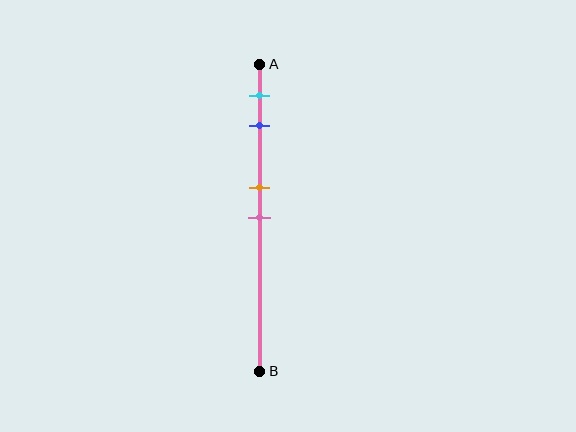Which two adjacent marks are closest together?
The orange and pink marks are the closest adjacent pair.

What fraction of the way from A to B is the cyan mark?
The cyan mark is approximately 10% (0.1) of the way from A to B.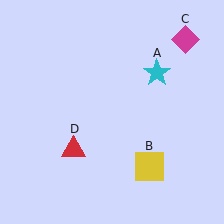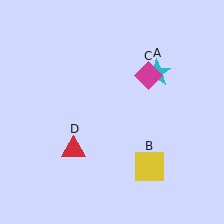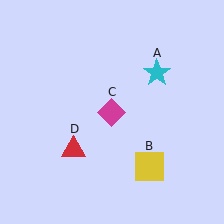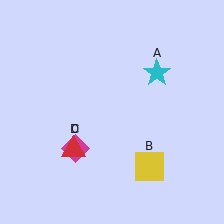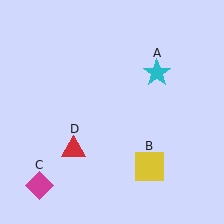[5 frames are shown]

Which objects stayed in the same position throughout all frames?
Cyan star (object A) and yellow square (object B) and red triangle (object D) remained stationary.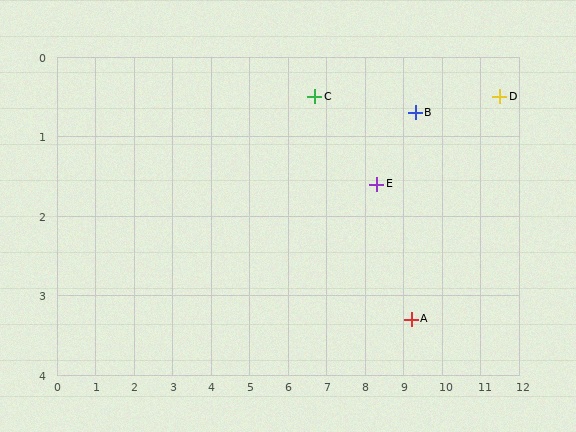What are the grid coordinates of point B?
Point B is at approximately (9.3, 0.7).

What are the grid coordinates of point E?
Point E is at approximately (8.3, 1.6).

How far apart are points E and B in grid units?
Points E and B are about 1.3 grid units apart.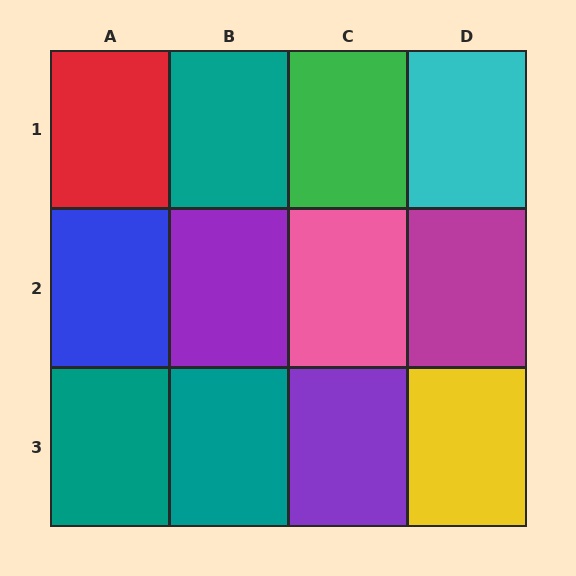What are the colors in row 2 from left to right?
Blue, purple, pink, magenta.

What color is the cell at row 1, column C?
Green.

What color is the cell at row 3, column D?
Yellow.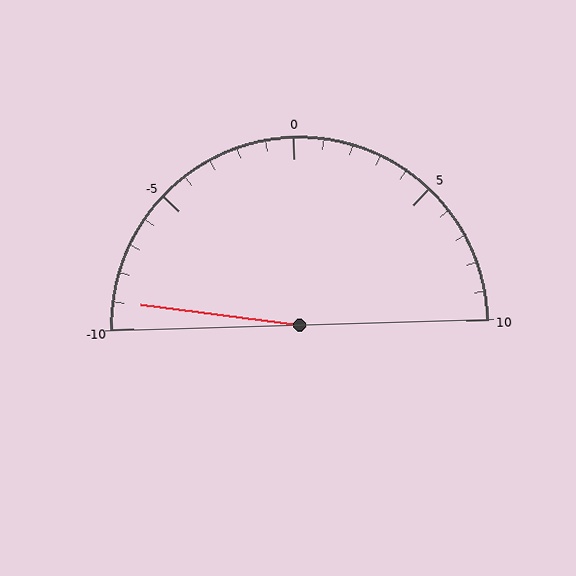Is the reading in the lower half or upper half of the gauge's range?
The reading is in the lower half of the range (-10 to 10).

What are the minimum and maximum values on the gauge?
The gauge ranges from -10 to 10.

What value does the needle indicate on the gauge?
The needle indicates approximately -9.